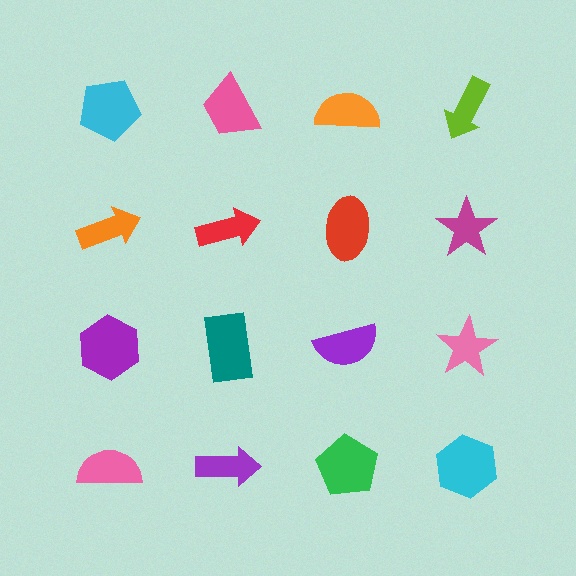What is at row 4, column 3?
A green pentagon.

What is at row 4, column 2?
A purple arrow.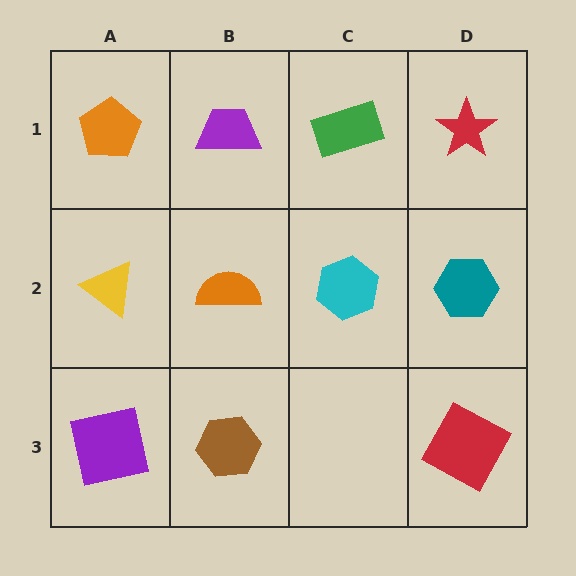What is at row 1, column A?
An orange pentagon.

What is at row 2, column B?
An orange semicircle.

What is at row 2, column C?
A cyan hexagon.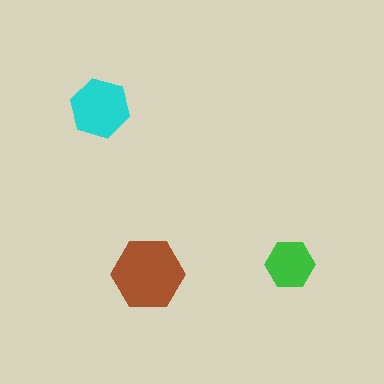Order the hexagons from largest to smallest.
the brown one, the cyan one, the green one.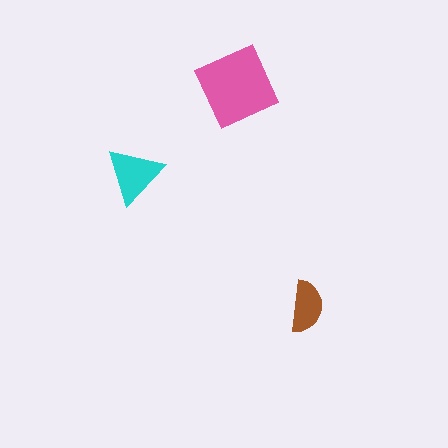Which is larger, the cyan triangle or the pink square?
The pink square.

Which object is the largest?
The pink square.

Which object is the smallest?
The brown semicircle.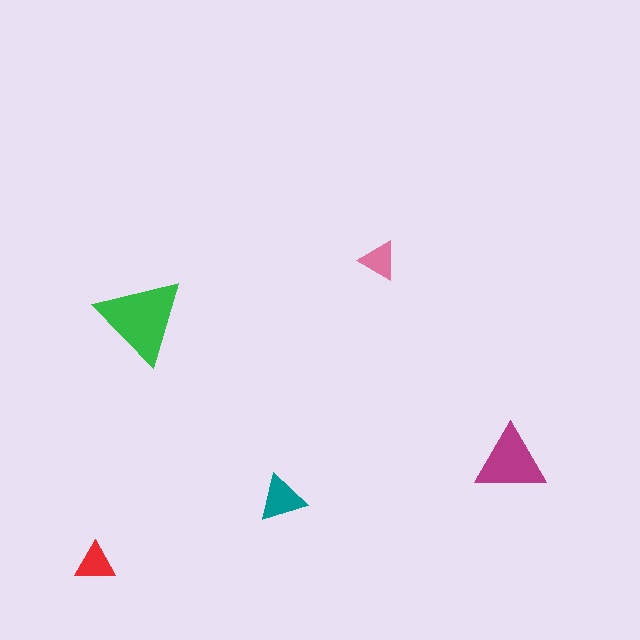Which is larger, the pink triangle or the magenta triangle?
The magenta one.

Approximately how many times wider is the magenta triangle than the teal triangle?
About 1.5 times wider.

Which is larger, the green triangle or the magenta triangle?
The green one.